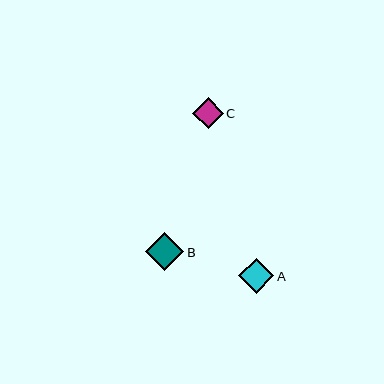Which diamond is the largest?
Diamond B is the largest with a size of approximately 38 pixels.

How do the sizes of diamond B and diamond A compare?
Diamond B and diamond A are approximately the same size.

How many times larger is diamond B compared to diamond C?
Diamond B is approximately 1.2 times the size of diamond C.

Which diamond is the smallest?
Diamond C is the smallest with a size of approximately 31 pixels.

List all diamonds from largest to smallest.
From largest to smallest: B, A, C.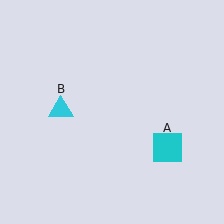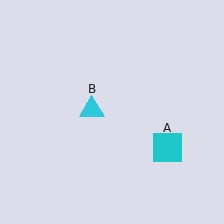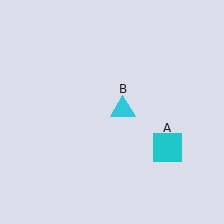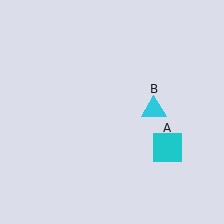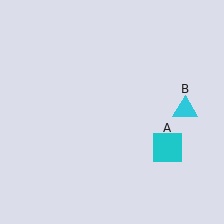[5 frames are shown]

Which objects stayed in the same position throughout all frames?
Cyan square (object A) remained stationary.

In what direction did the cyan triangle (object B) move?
The cyan triangle (object B) moved right.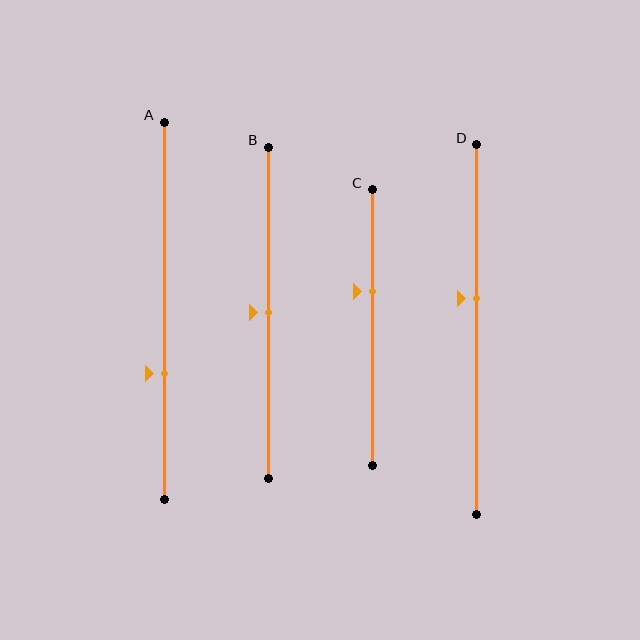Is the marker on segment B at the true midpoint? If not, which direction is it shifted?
Yes, the marker on segment B is at the true midpoint.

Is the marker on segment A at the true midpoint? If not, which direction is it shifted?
No, the marker on segment A is shifted downward by about 17% of the segment length.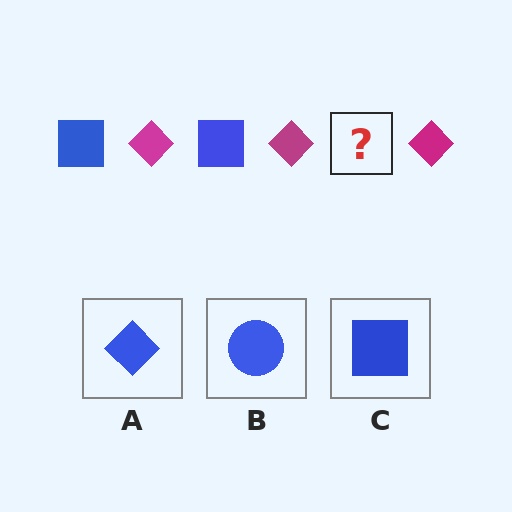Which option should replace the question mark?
Option C.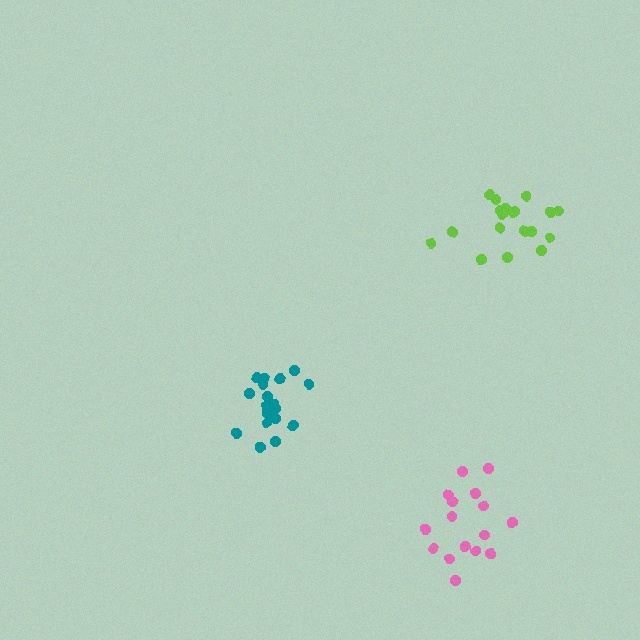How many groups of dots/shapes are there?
There are 3 groups.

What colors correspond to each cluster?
The clusters are colored: pink, teal, lime.